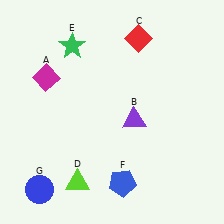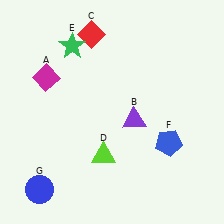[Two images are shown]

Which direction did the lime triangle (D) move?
The lime triangle (D) moved up.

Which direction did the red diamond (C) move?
The red diamond (C) moved left.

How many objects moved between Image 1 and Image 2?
3 objects moved between the two images.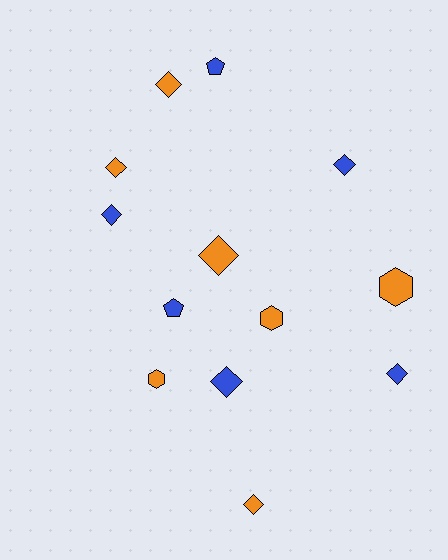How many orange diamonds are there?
There are 4 orange diamonds.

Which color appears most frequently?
Orange, with 7 objects.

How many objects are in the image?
There are 13 objects.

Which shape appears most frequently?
Diamond, with 8 objects.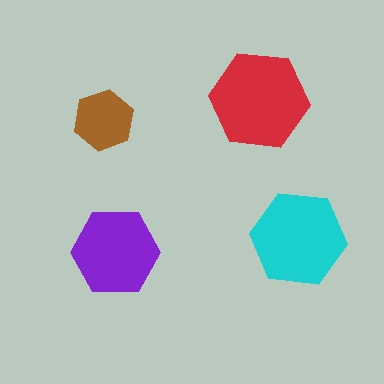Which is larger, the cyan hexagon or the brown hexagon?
The cyan one.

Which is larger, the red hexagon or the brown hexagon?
The red one.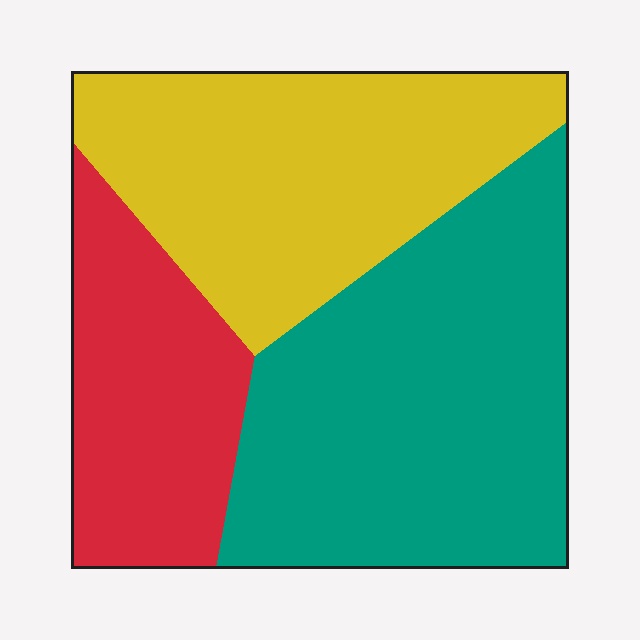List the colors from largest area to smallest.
From largest to smallest: teal, yellow, red.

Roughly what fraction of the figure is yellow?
Yellow takes up about one third (1/3) of the figure.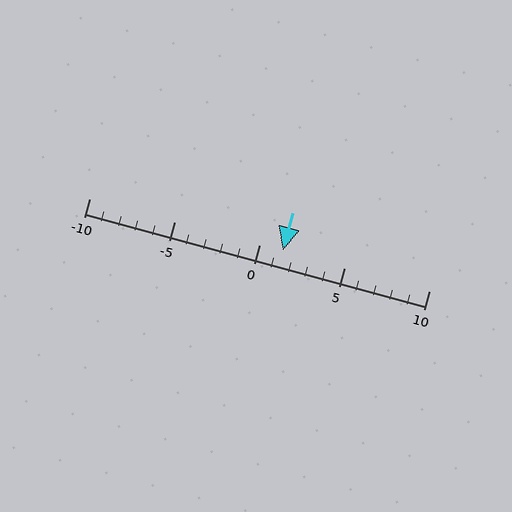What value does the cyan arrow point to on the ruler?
The cyan arrow points to approximately 1.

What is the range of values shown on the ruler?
The ruler shows values from -10 to 10.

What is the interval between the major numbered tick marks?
The major tick marks are spaced 5 units apart.